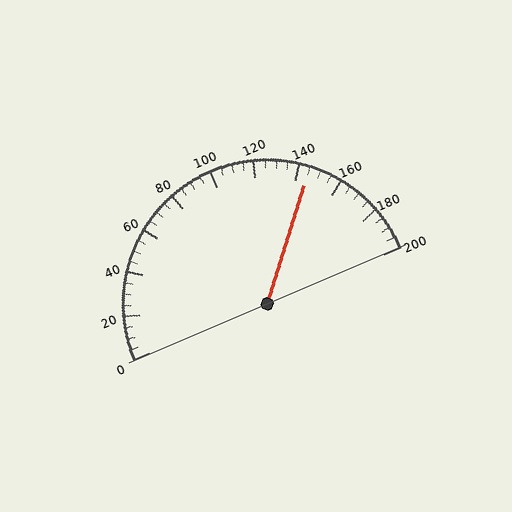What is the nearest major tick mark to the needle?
The nearest major tick mark is 140.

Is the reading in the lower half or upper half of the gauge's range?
The reading is in the upper half of the range (0 to 200).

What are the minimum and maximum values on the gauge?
The gauge ranges from 0 to 200.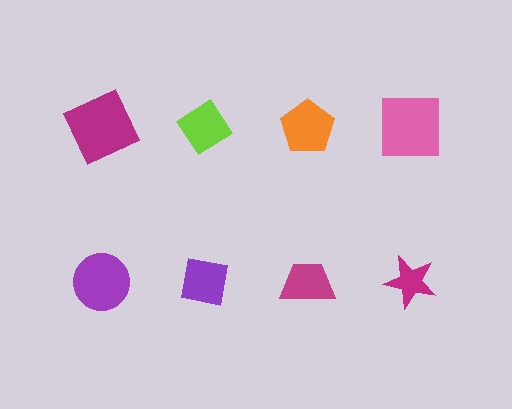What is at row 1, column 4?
A pink square.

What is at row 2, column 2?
A purple square.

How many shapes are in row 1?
4 shapes.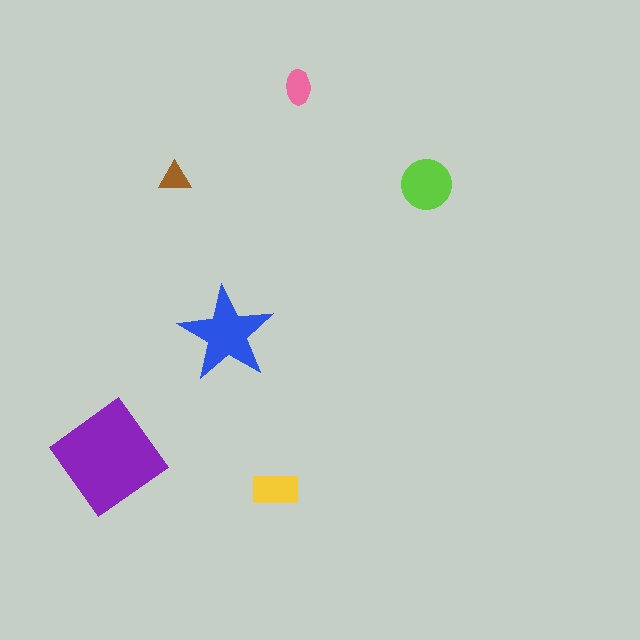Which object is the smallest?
The brown triangle.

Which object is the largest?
The purple diamond.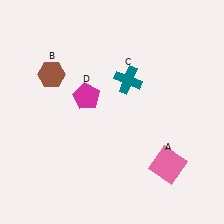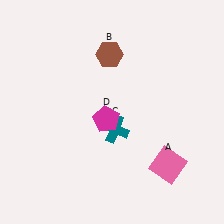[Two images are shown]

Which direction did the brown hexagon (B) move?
The brown hexagon (B) moved right.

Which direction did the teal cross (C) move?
The teal cross (C) moved down.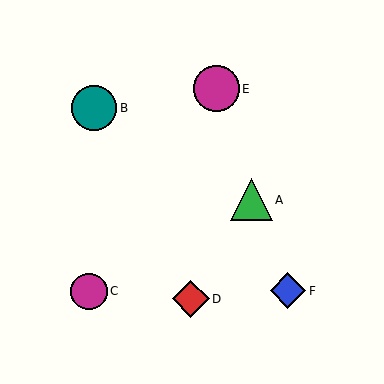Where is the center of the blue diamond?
The center of the blue diamond is at (288, 291).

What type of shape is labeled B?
Shape B is a teal circle.